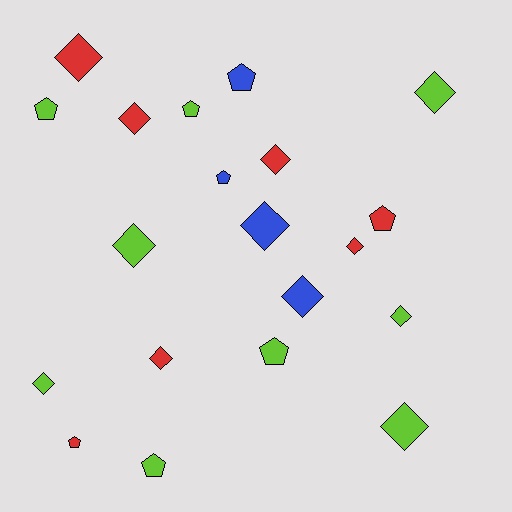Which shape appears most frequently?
Diamond, with 12 objects.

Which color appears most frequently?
Lime, with 9 objects.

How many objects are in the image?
There are 20 objects.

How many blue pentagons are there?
There are 2 blue pentagons.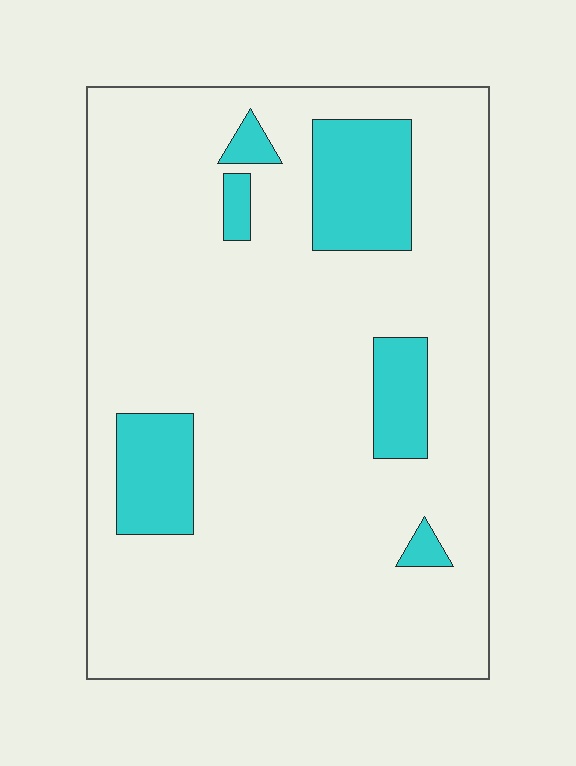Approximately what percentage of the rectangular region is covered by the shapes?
Approximately 15%.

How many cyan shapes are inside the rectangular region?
6.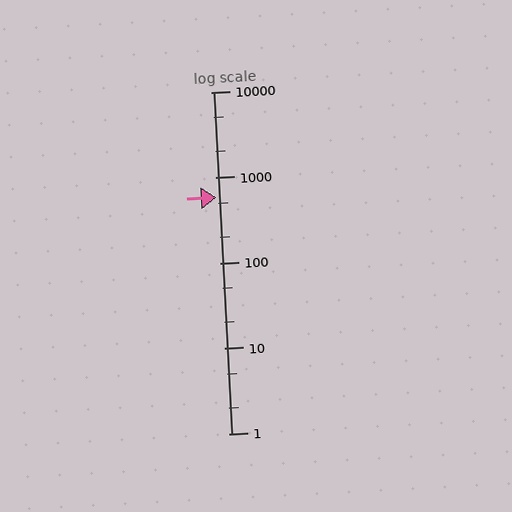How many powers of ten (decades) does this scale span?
The scale spans 4 decades, from 1 to 10000.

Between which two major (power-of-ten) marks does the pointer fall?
The pointer is between 100 and 1000.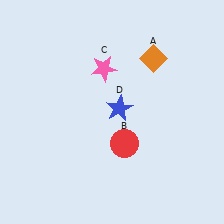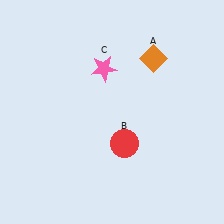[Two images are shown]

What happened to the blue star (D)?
The blue star (D) was removed in Image 2. It was in the top-right area of Image 1.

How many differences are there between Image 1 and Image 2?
There is 1 difference between the two images.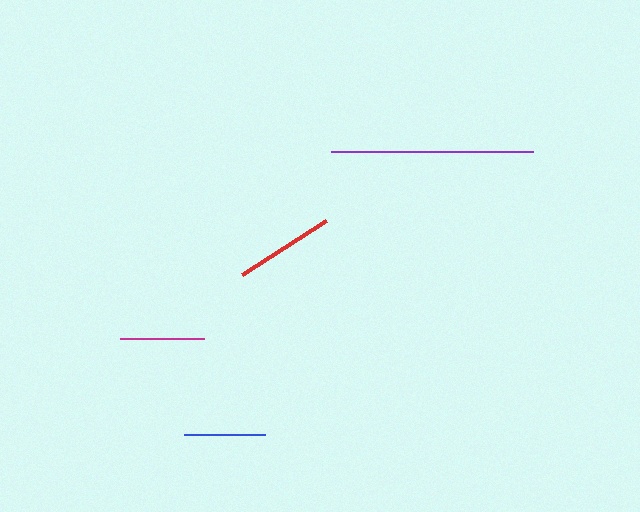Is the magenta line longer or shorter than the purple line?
The purple line is longer than the magenta line.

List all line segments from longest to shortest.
From longest to shortest: purple, red, magenta, blue.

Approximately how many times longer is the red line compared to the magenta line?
The red line is approximately 1.2 times the length of the magenta line.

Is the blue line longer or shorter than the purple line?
The purple line is longer than the blue line.